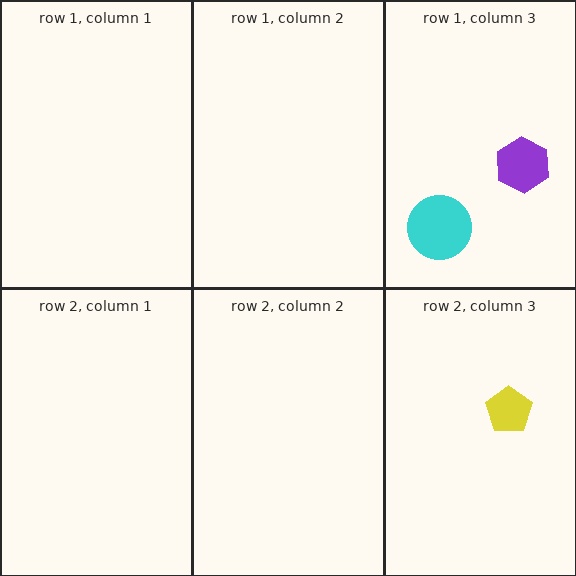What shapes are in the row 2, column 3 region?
The yellow pentagon.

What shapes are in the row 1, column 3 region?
The purple hexagon, the cyan circle.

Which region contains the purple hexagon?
The row 1, column 3 region.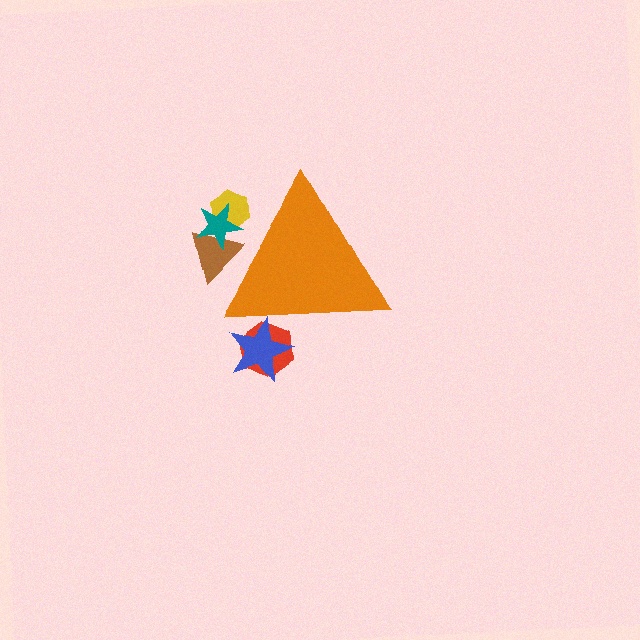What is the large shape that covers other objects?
An orange triangle.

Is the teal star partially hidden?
Yes, the teal star is partially hidden behind the orange triangle.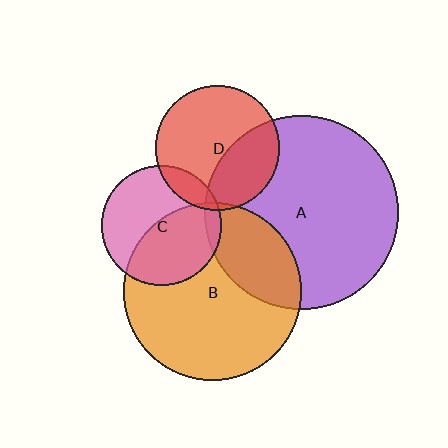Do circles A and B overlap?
Yes.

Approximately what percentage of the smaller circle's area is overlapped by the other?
Approximately 25%.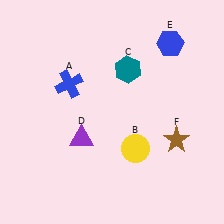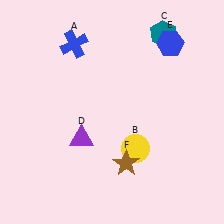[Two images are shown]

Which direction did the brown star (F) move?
The brown star (F) moved left.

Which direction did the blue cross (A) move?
The blue cross (A) moved up.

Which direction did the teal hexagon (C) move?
The teal hexagon (C) moved right.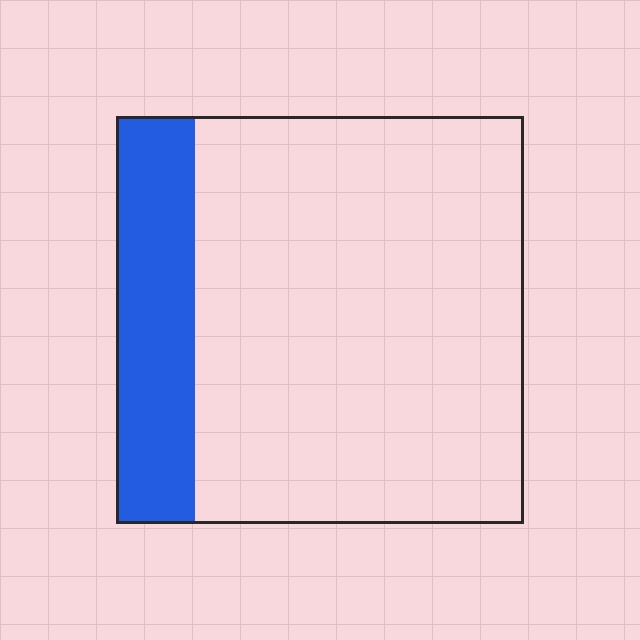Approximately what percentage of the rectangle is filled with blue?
Approximately 20%.